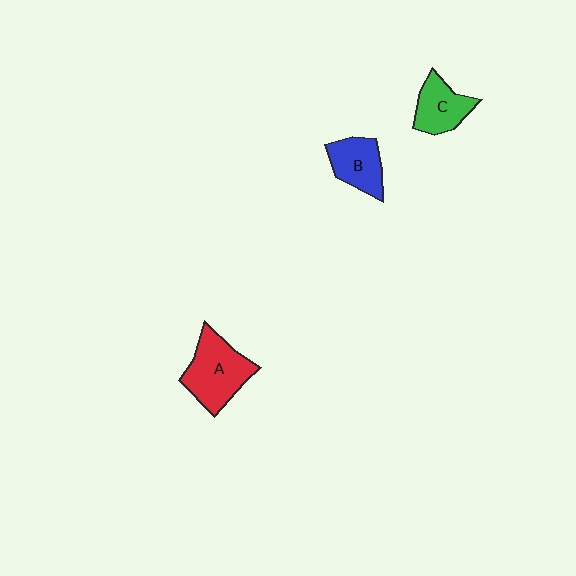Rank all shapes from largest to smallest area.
From largest to smallest: A (red), B (blue), C (green).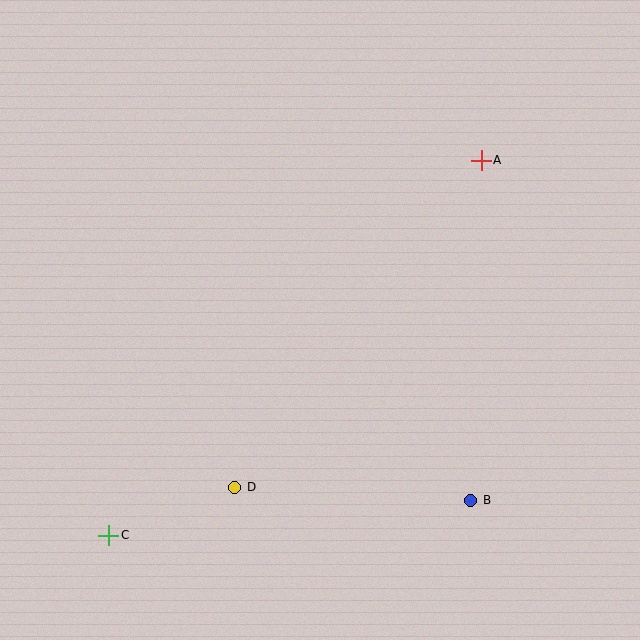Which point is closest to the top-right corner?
Point A is closest to the top-right corner.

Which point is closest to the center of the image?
Point D at (235, 488) is closest to the center.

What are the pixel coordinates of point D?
Point D is at (235, 488).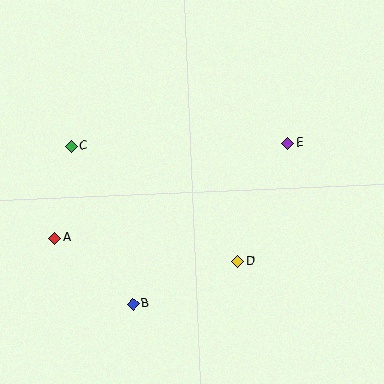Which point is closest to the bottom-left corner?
Point B is closest to the bottom-left corner.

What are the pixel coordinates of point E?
Point E is at (288, 143).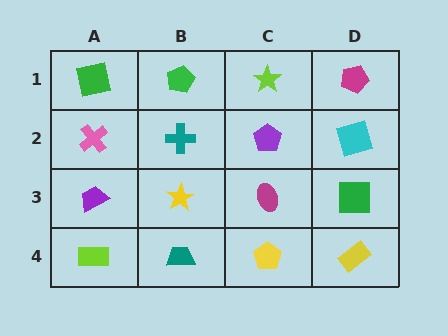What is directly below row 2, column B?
A yellow star.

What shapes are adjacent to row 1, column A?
A pink cross (row 2, column A), a green pentagon (row 1, column B).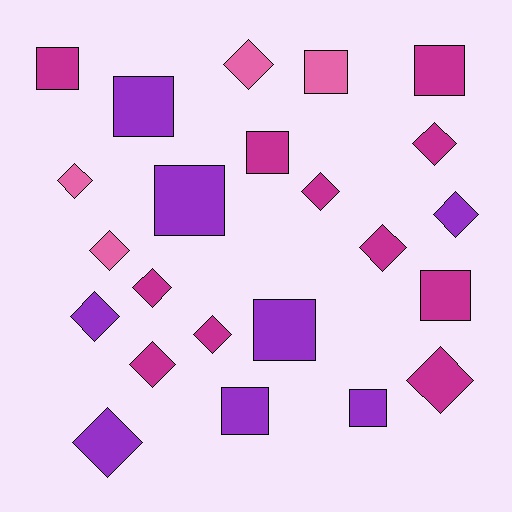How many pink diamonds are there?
There are 3 pink diamonds.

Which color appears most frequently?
Magenta, with 11 objects.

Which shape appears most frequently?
Diamond, with 13 objects.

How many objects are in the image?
There are 23 objects.